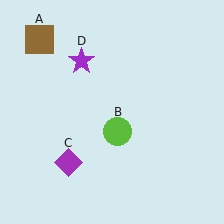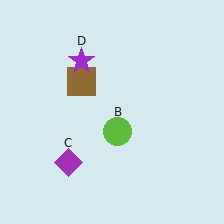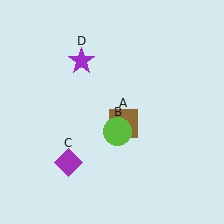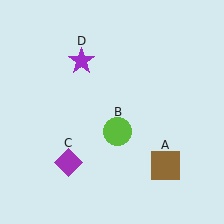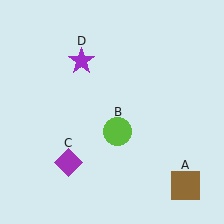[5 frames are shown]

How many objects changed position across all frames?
1 object changed position: brown square (object A).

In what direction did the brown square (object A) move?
The brown square (object A) moved down and to the right.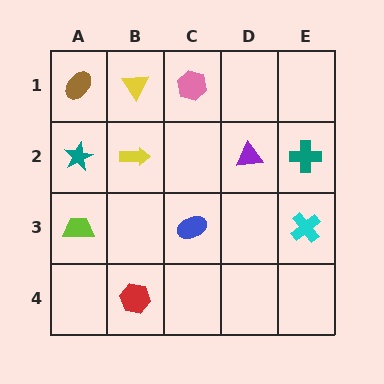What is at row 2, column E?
A teal cross.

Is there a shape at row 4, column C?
No, that cell is empty.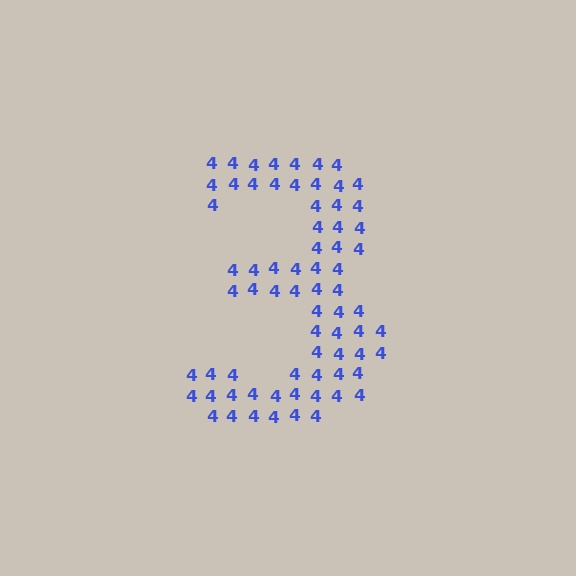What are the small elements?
The small elements are digit 4's.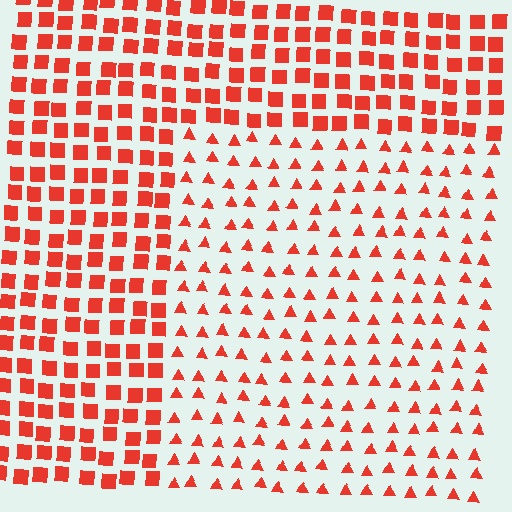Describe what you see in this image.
The image is filled with small red elements arranged in a uniform grid. A rectangle-shaped region contains triangles, while the surrounding area contains squares. The boundary is defined purely by the change in element shape.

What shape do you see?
I see a rectangle.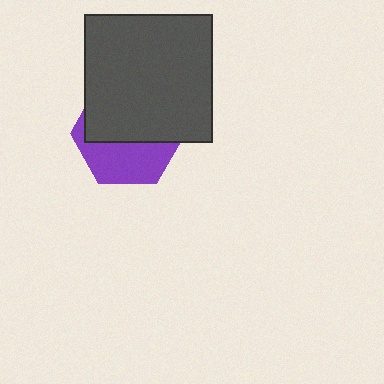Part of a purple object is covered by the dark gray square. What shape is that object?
It is a hexagon.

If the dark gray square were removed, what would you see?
You would see the complete purple hexagon.